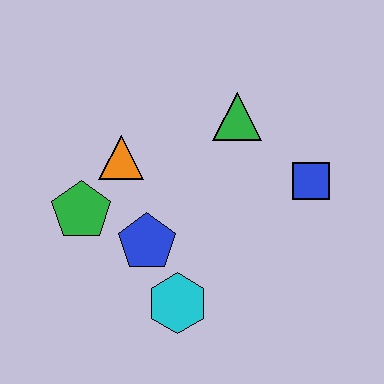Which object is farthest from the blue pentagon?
The blue square is farthest from the blue pentagon.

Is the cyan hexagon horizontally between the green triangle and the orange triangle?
Yes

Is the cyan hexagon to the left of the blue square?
Yes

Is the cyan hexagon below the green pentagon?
Yes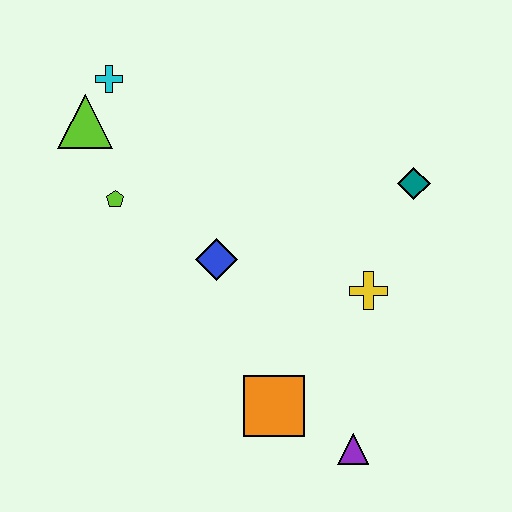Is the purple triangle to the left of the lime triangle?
No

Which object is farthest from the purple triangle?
The cyan cross is farthest from the purple triangle.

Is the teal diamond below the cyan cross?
Yes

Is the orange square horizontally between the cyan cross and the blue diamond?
No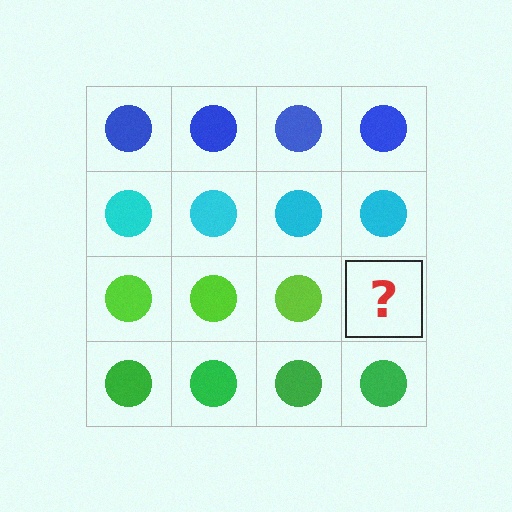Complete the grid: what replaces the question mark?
The question mark should be replaced with a lime circle.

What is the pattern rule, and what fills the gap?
The rule is that each row has a consistent color. The gap should be filled with a lime circle.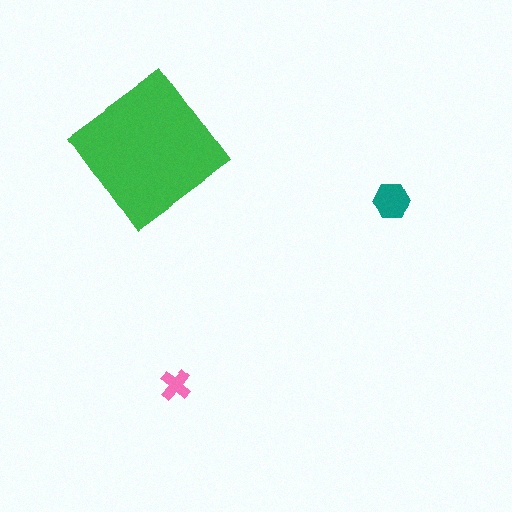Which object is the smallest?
The pink cross.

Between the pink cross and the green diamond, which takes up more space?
The green diamond.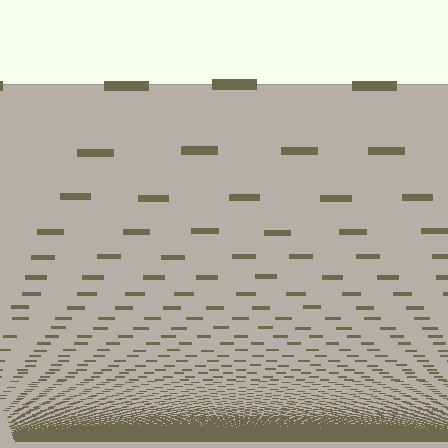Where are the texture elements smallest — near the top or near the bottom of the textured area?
Near the bottom.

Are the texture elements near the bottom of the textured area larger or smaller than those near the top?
Smaller. The gradient is inverted — elements near the bottom are smaller and denser.